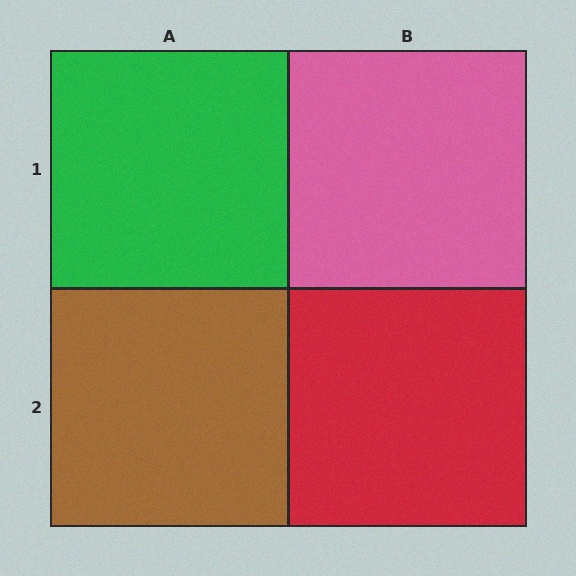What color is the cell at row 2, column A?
Brown.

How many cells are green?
1 cell is green.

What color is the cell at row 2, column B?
Red.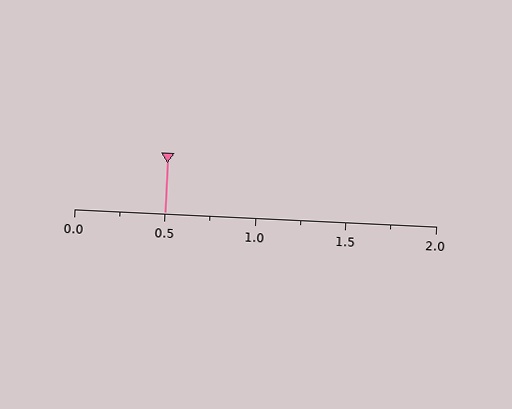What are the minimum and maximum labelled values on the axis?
The axis runs from 0.0 to 2.0.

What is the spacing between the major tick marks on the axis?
The major ticks are spaced 0.5 apart.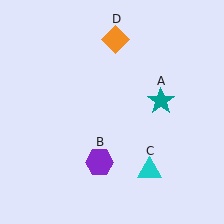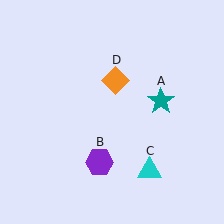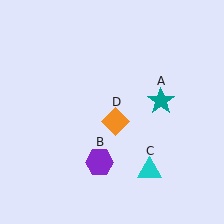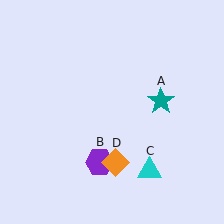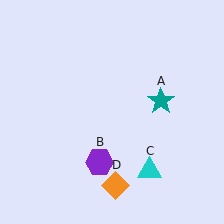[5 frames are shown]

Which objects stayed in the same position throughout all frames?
Teal star (object A) and purple hexagon (object B) and cyan triangle (object C) remained stationary.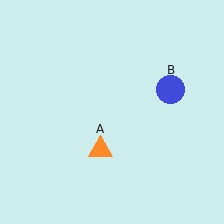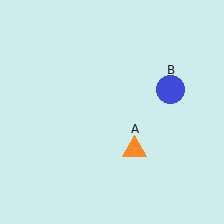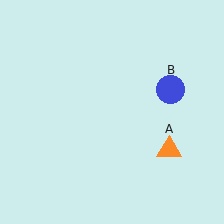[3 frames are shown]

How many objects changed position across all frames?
1 object changed position: orange triangle (object A).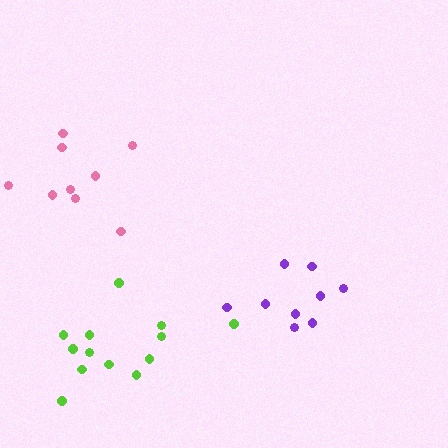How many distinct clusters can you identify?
There are 3 distinct clusters.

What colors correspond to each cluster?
The clusters are colored: lime, pink, purple.